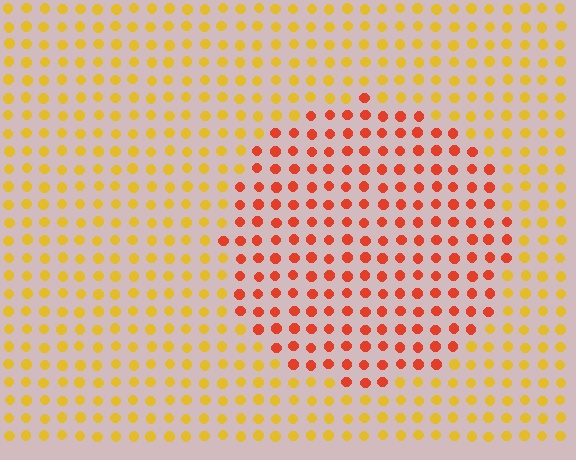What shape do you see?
I see a circle.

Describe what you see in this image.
The image is filled with small yellow elements in a uniform arrangement. A circle-shaped region is visible where the elements are tinted to a slightly different hue, forming a subtle color boundary.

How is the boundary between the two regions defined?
The boundary is defined purely by a slight shift in hue (about 41 degrees). Spacing, size, and orientation are identical on both sides.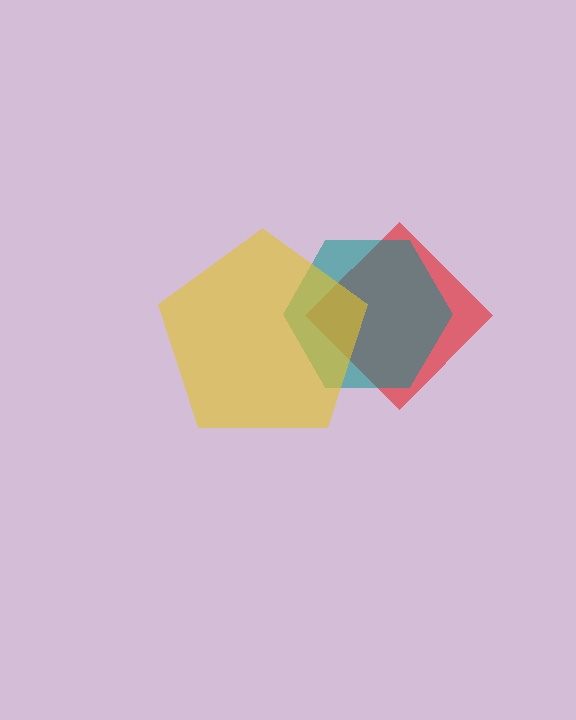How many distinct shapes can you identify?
There are 3 distinct shapes: a red diamond, a teal hexagon, a yellow pentagon.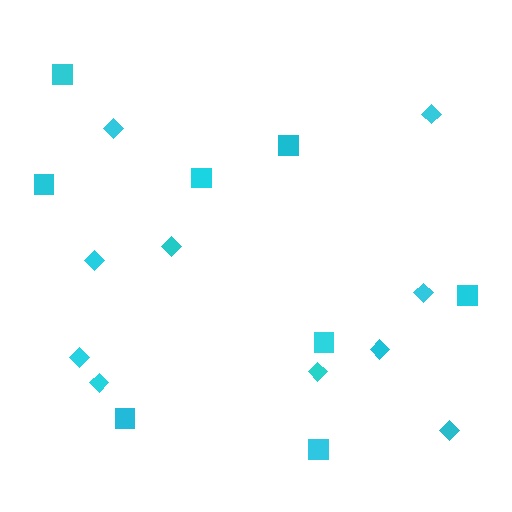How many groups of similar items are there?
There are 2 groups: one group of diamonds (10) and one group of squares (8).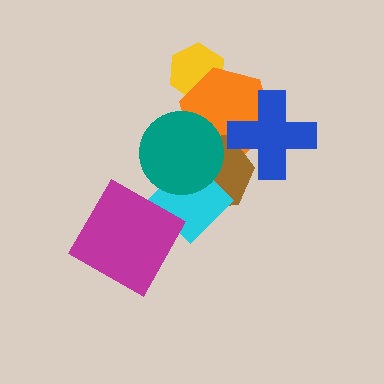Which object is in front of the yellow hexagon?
The orange hexagon is in front of the yellow hexagon.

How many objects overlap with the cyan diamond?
3 objects overlap with the cyan diamond.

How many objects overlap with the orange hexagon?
4 objects overlap with the orange hexagon.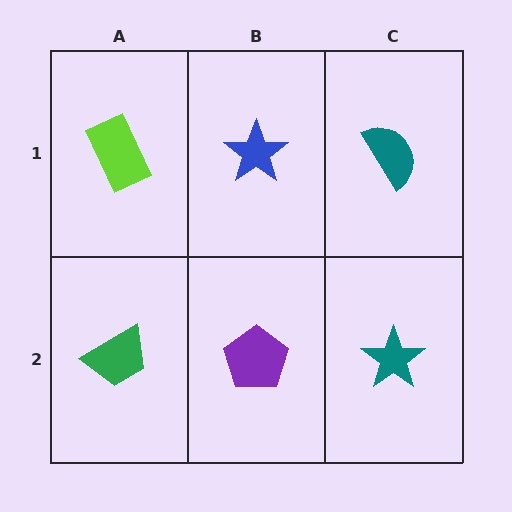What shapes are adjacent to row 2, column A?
A lime rectangle (row 1, column A), a purple pentagon (row 2, column B).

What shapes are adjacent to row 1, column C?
A teal star (row 2, column C), a blue star (row 1, column B).